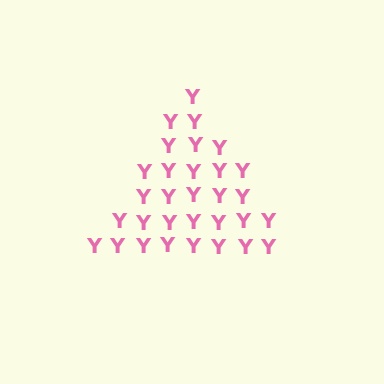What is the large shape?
The large shape is a triangle.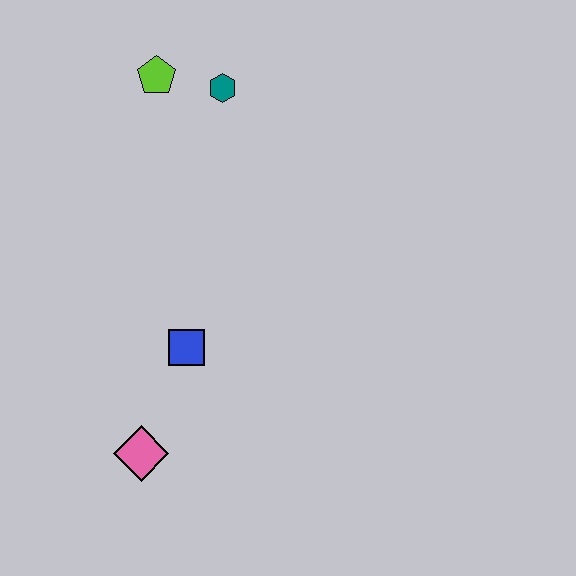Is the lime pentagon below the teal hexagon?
No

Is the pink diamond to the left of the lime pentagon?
Yes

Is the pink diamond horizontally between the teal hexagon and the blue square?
No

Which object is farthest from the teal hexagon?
The pink diamond is farthest from the teal hexagon.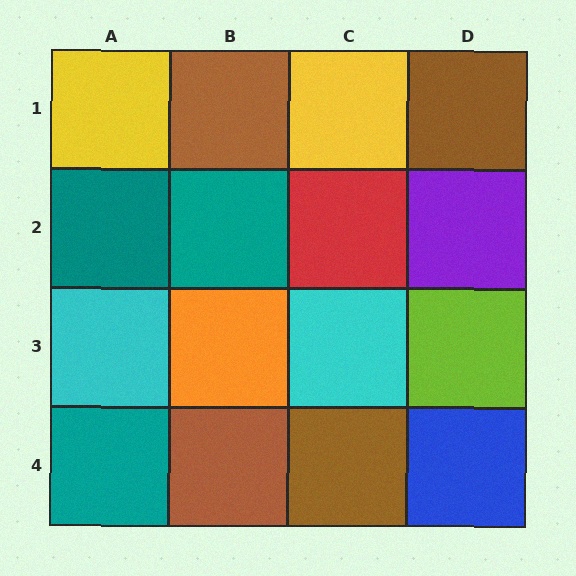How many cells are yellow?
2 cells are yellow.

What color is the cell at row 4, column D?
Blue.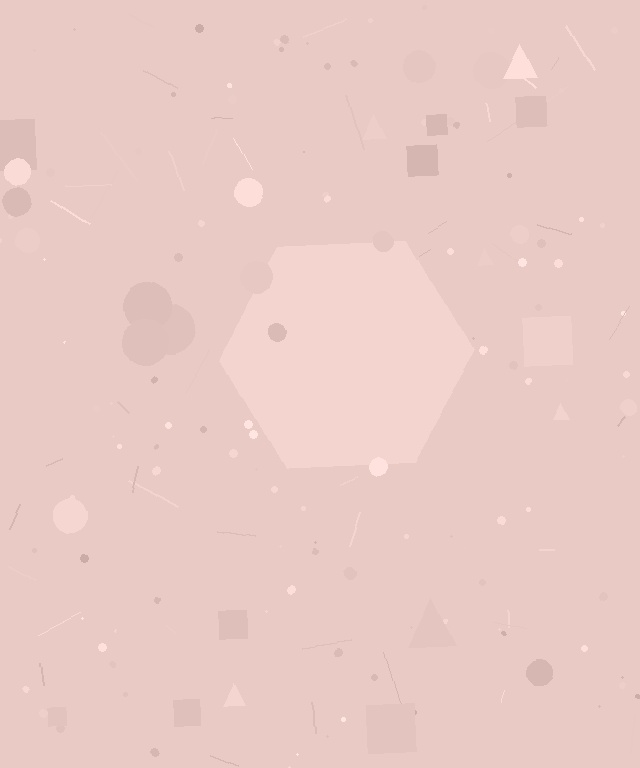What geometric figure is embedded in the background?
A hexagon is embedded in the background.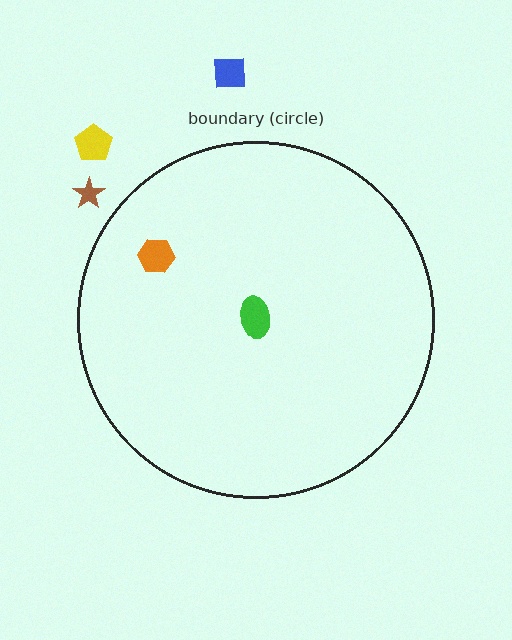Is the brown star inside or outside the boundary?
Outside.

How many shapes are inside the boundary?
2 inside, 3 outside.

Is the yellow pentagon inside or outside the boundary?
Outside.